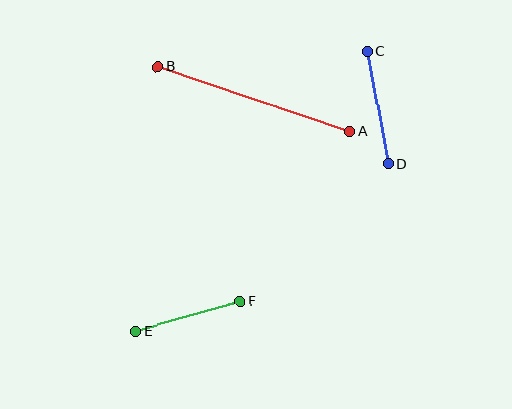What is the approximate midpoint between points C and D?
The midpoint is at approximately (378, 108) pixels.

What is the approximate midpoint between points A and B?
The midpoint is at approximately (254, 99) pixels.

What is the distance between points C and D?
The distance is approximately 114 pixels.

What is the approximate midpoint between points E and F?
The midpoint is at approximately (188, 316) pixels.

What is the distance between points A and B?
The distance is approximately 202 pixels.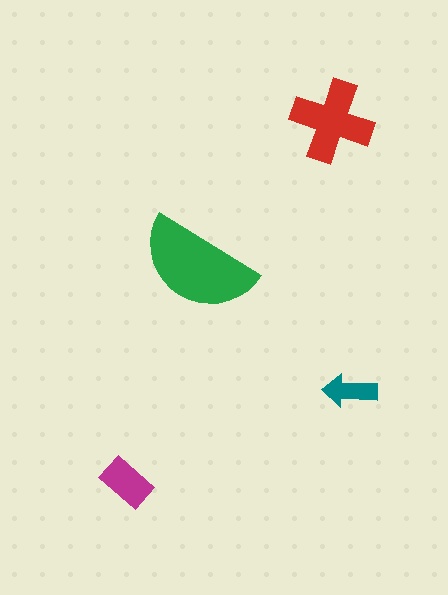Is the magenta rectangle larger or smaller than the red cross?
Smaller.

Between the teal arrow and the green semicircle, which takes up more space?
The green semicircle.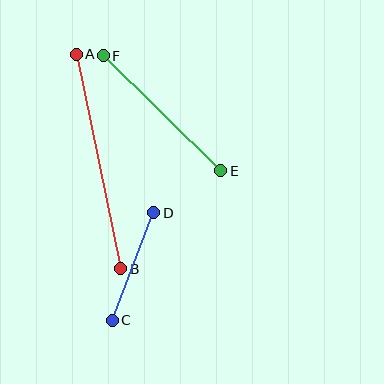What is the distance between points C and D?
The distance is approximately 115 pixels.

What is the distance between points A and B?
The distance is approximately 219 pixels.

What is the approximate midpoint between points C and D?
The midpoint is at approximately (133, 267) pixels.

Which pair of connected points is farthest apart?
Points A and B are farthest apart.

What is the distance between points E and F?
The distance is approximately 164 pixels.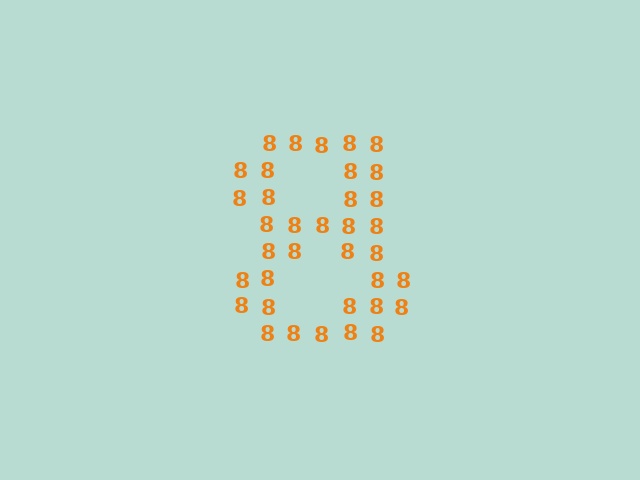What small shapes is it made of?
It is made of small digit 8's.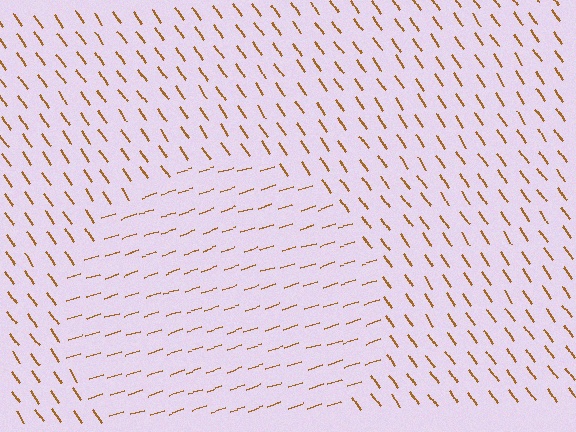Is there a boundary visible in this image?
Yes, there is a texture boundary formed by a change in line orientation.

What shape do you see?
I see a circle.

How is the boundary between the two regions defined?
The boundary is defined purely by a change in line orientation (approximately 74 degrees difference). All lines are the same color and thickness.